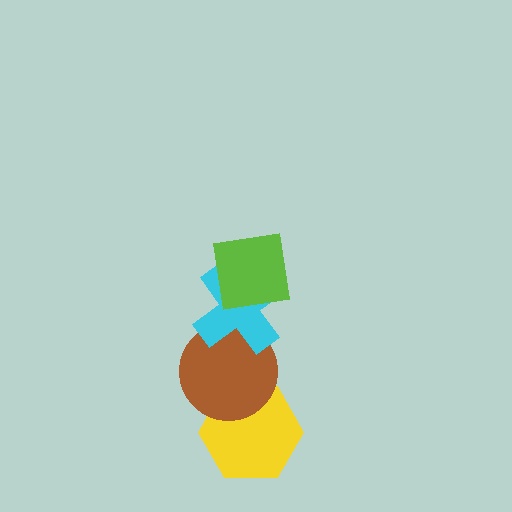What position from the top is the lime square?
The lime square is 1st from the top.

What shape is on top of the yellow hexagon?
The brown circle is on top of the yellow hexagon.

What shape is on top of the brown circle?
The cyan cross is on top of the brown circle.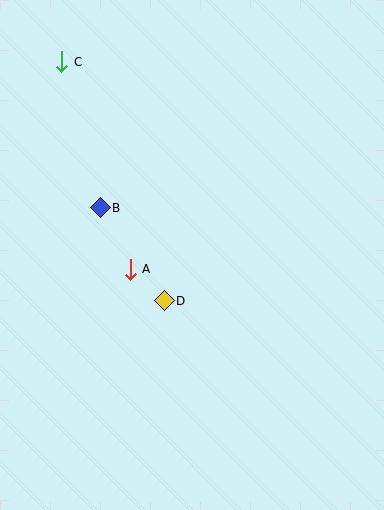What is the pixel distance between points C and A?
The distance between C and A is 218 pixels.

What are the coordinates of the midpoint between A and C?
The midpoint between A and C is at (96, 165).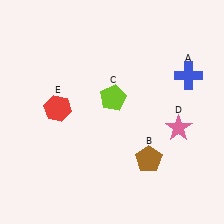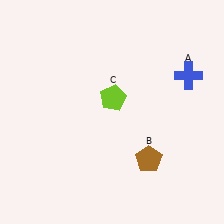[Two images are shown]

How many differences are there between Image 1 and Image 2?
There are 2 differences between the two images.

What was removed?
The red hexagon (E), the pink star (D) were removed in Image 2.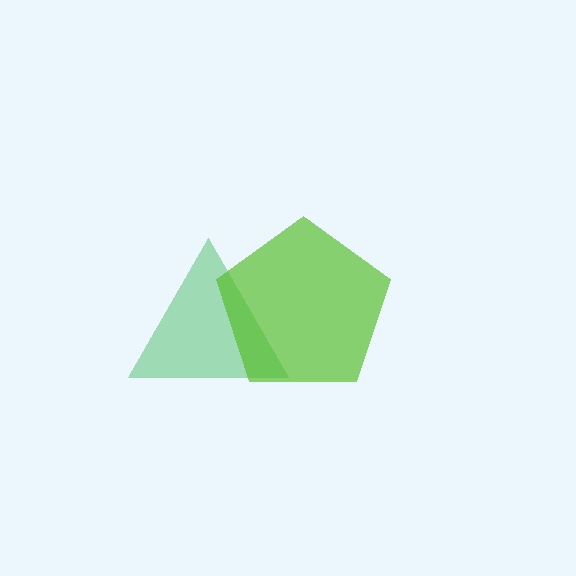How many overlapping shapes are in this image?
There are 2 overlapping shapes in the image.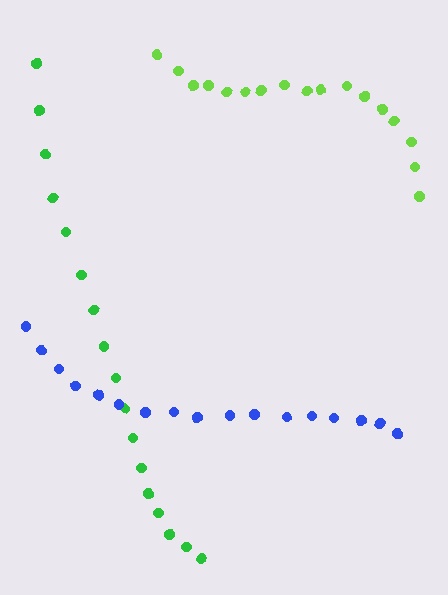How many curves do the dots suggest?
There are 3 distinct paths.